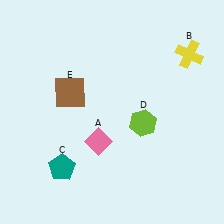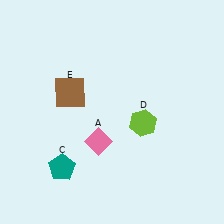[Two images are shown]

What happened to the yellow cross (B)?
The yellow cross (B) was removed in Image 2. It was in the top-right area of Image 1.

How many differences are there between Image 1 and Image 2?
There is 1 difference between the two images.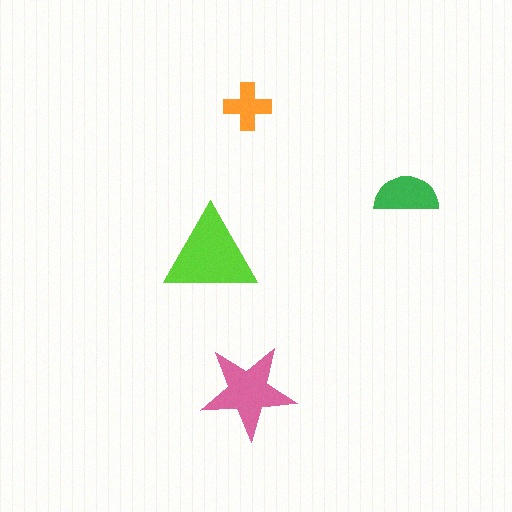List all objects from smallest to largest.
The orange cross, the green semicircle, the pink star, the lime triangle.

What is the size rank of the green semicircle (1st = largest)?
3rd.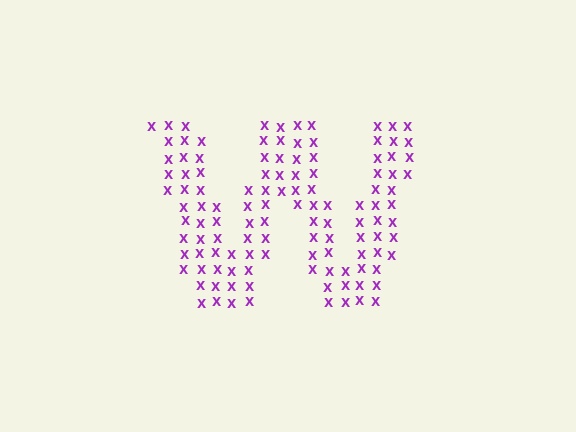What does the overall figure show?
The overall figure shows the letter W.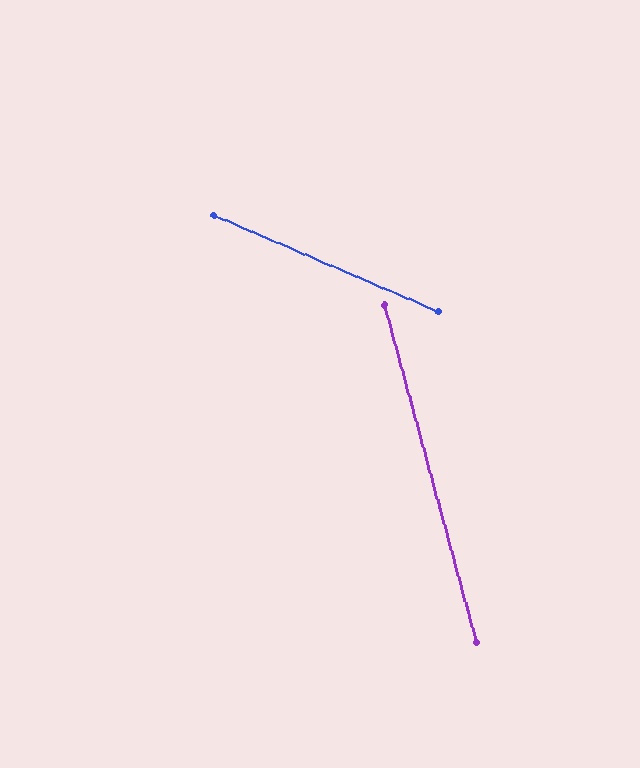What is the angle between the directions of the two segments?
Approximately 51 degrees.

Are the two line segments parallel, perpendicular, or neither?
Neither parallel nor perpendicular — they differ by about 51°.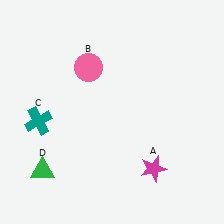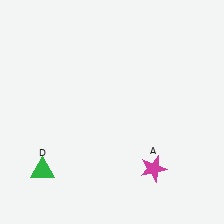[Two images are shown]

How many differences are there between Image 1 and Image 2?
There are 2 differences between the two images.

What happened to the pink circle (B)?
The pink circle (B) was removed in Image 2. It was in the top-left area of Image 1.